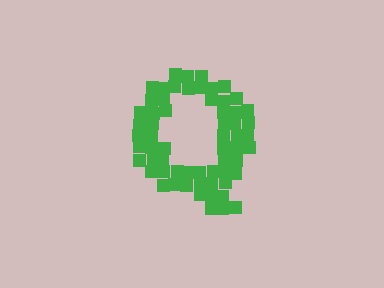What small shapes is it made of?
It is made of small squares.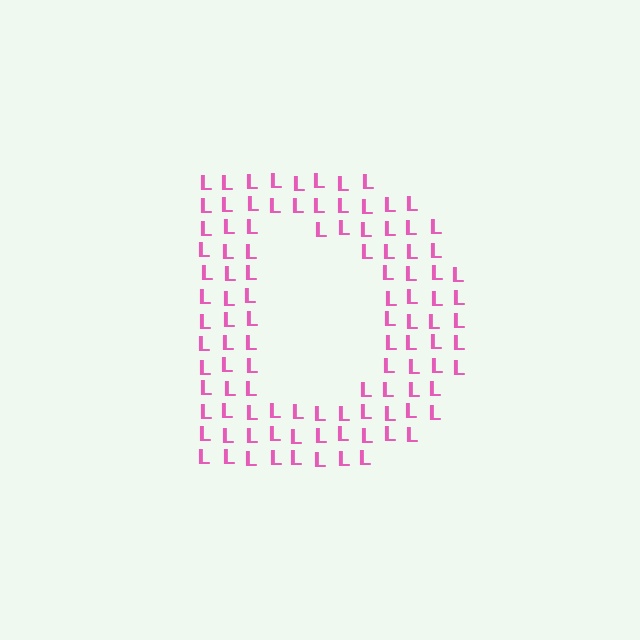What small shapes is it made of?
It is made of small letter L's.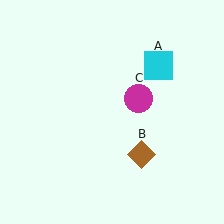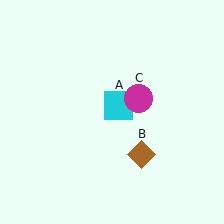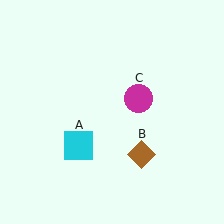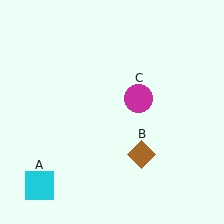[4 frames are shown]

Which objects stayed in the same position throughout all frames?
Brown diamond (object B) and magenta circle (object C) remained stationary.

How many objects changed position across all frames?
1 object changed position: cyan square (object A).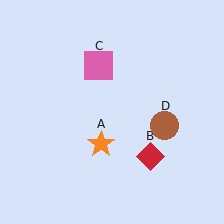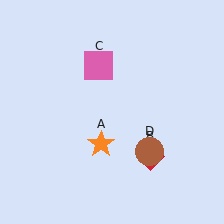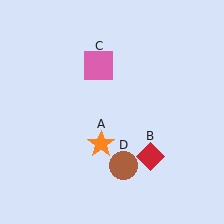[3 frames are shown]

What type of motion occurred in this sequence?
The brown circle (object D) rotated clockwise around the center of the scene.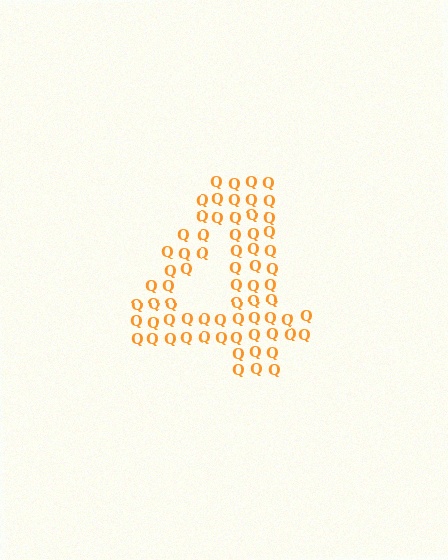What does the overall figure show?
The overall figure shows the digit 4.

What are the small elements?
The small elements are letter Q's.